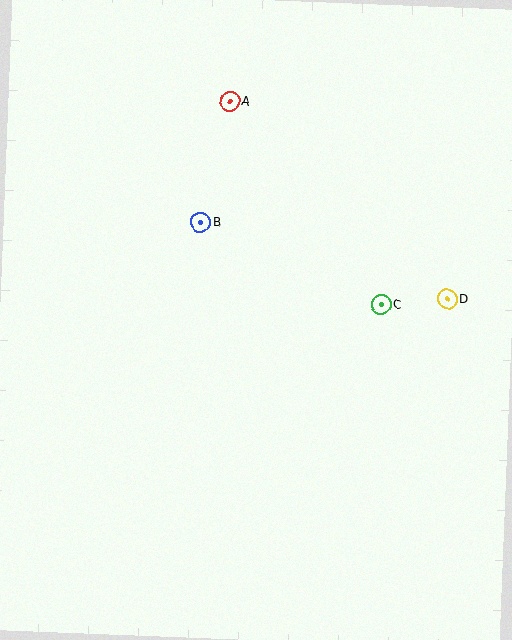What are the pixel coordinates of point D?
Point D is at (447, 299).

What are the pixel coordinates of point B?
Point B is at (201, 222).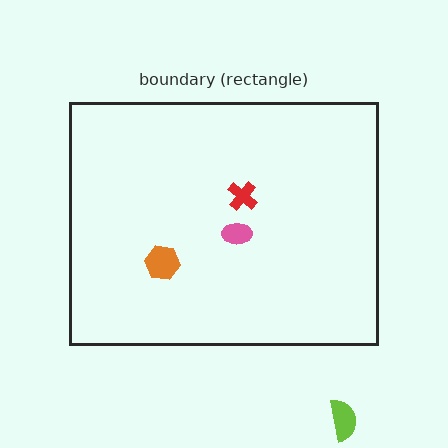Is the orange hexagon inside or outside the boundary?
Inside.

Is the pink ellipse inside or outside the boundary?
Inside.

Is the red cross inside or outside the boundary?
Inside.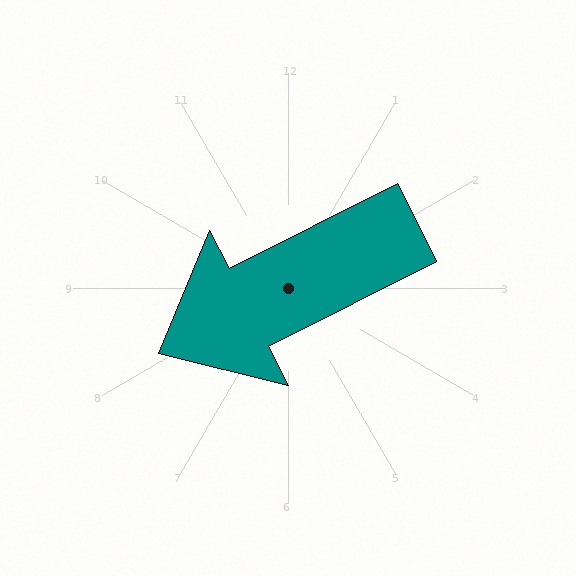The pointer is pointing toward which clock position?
Roughly 8 o'clock.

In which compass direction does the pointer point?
Southwest.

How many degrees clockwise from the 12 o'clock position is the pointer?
Approximately 243 degrees.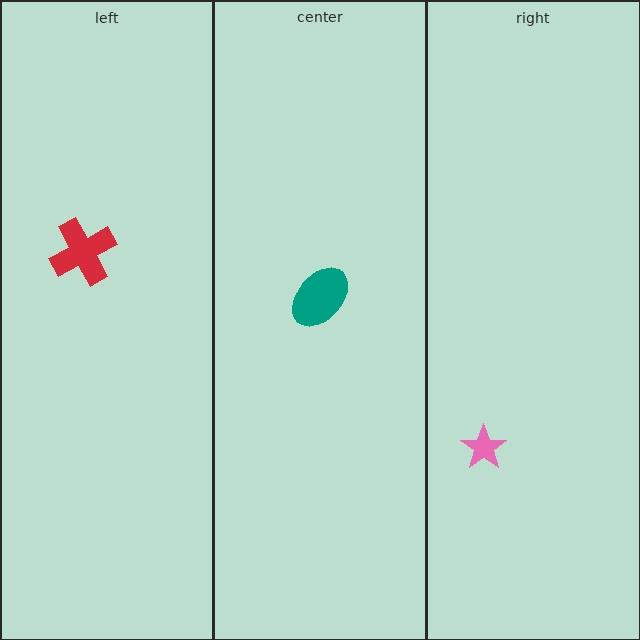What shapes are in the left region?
The red cross.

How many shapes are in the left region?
1.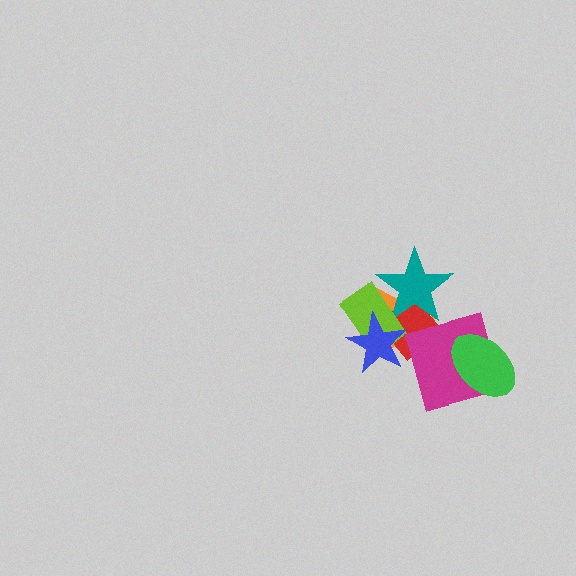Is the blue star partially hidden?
No, no other shape covers it.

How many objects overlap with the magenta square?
3 objects overlap with the magenta square.